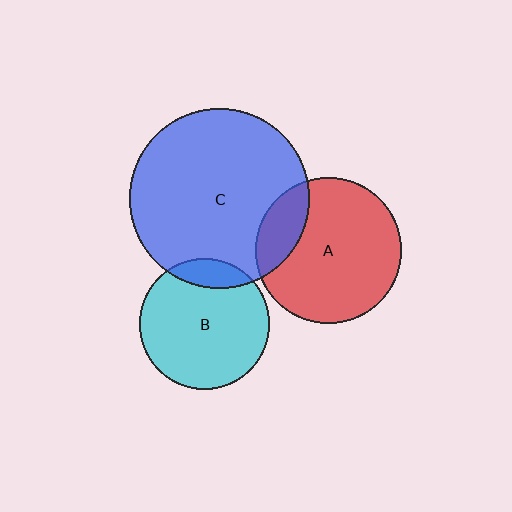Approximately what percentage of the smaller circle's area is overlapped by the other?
Approximately 15%.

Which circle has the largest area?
Circle C (blue).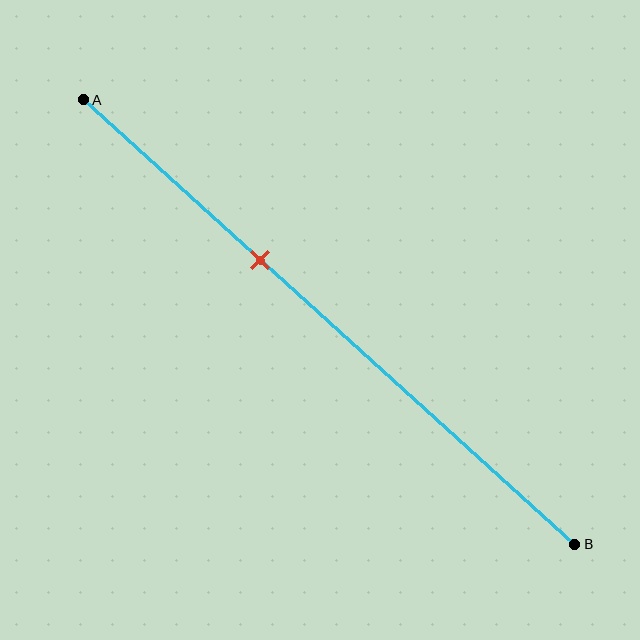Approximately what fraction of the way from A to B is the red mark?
The red mark is approximately 35% of the way from A to B.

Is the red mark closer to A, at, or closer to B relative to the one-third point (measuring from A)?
The red mark is approximately at the one-third point of segment AB.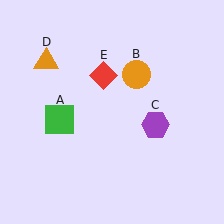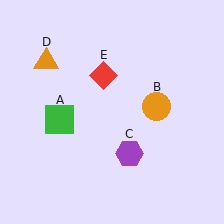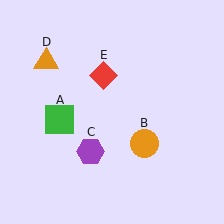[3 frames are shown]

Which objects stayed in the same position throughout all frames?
Green square (object A) and orange triangle (object D) and red diamond (object E) remained stationary.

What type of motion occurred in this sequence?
The orange circle (object B), purple hexagon (object C) rotated clockwise around the center of the scene.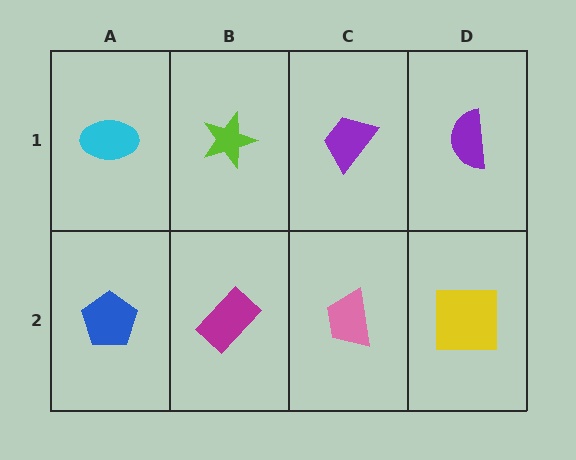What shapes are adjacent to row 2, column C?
A purple trapezoid (row 1, column C), a magenta rectangle (row 2, column B), a yellow square (row 2, column D).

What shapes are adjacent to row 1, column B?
A magenta rectangle (row 2, column B), a cyan ellipse (row 1, column A), a purple trapezoid (row 1, column C).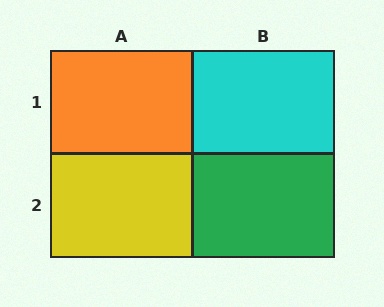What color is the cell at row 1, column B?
Cyan.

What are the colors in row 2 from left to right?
Yellow, green.